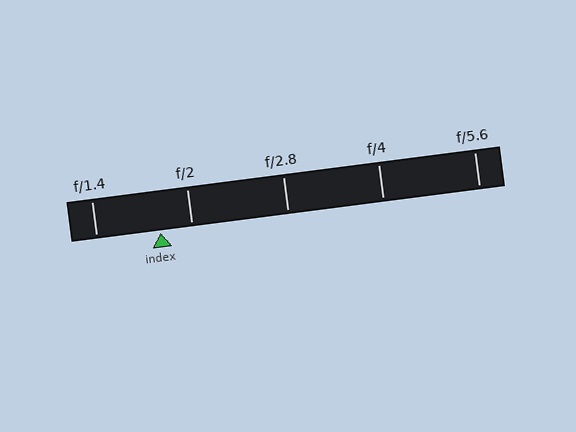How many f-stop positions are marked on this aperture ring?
There are 5 f-stop positions marked.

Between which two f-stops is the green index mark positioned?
The index mark is between f/1.4 and f/2.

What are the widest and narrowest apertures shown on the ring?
The widest aperture shown is f/1.4 and the narrowest is f/5.6.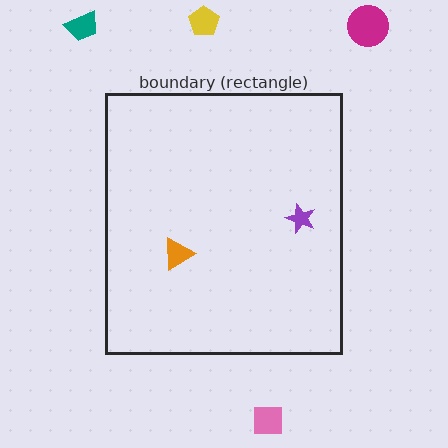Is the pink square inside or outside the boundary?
Outside.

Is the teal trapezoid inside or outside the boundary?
Outside.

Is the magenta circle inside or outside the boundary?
Outside.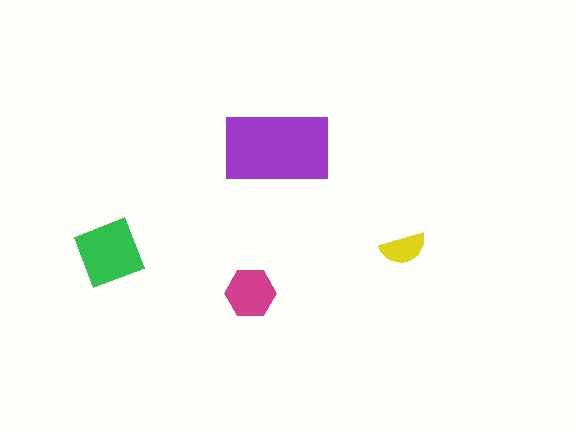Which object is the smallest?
The yellow semicircle.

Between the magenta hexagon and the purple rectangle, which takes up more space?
The purple rectangle.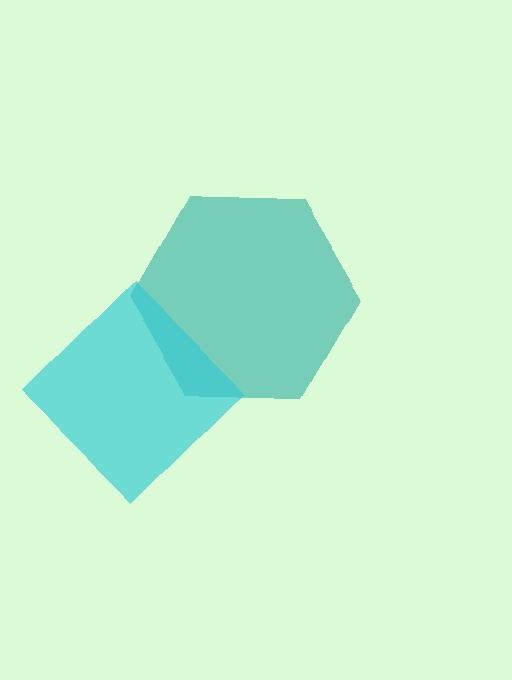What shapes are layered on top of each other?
The layered shapes are: a teal hexagon, a cyan diamond.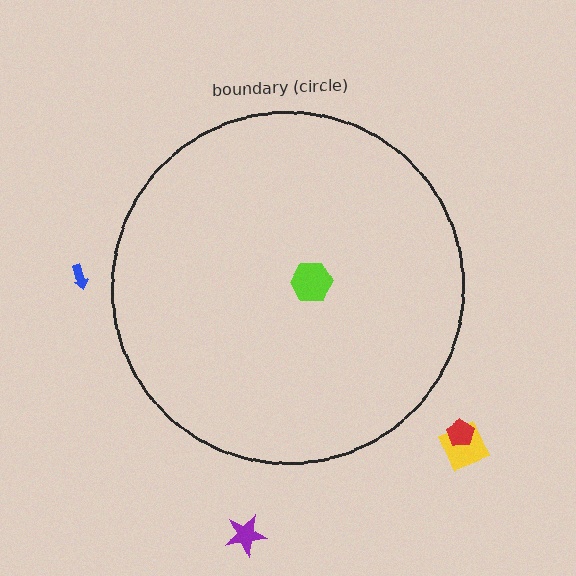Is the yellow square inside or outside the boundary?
Outside.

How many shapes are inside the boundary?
1 inside, 4 outside.